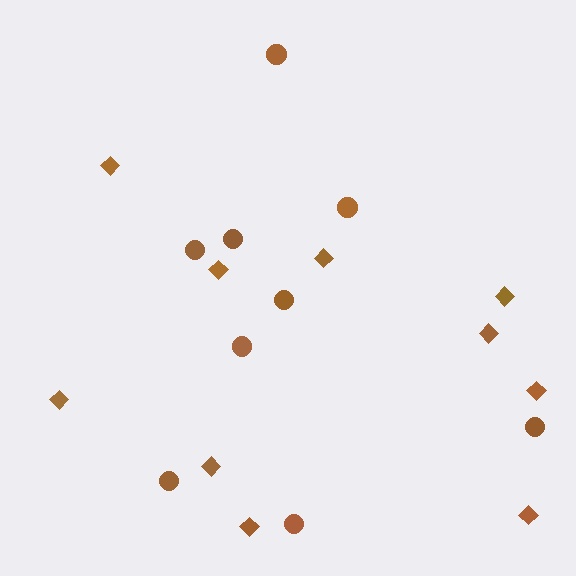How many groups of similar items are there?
There are 2 groups: one group of circles (9) and one group of diamonds (10).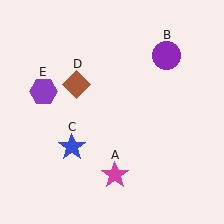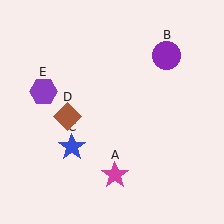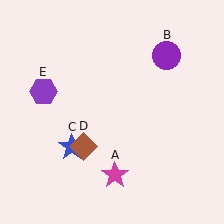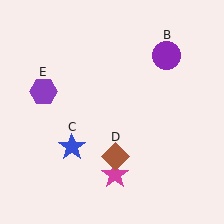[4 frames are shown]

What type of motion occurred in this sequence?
The brown diamond (object D) rotated counterclockwise around the center of the scene.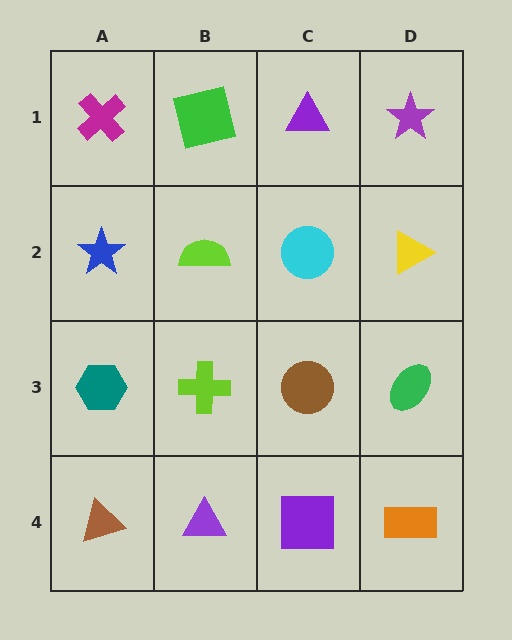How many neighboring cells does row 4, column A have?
2.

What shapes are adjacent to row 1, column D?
A yellow triangle (row 2, column D), a purple triangle (row 1, column C).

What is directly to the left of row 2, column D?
A cyan circle.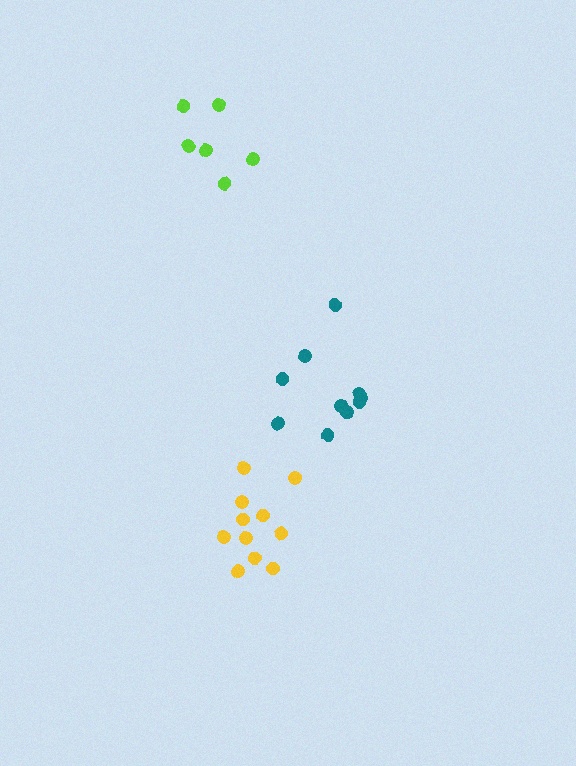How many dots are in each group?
Group 1: 11 dots, Group 2: 10 dots, Group 3: 6 dots (27 total).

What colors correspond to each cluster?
The clusters are colored: yellow, teal, lime.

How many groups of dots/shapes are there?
There are 3 groups.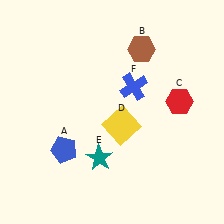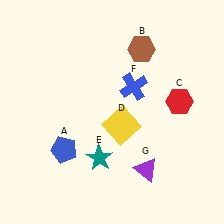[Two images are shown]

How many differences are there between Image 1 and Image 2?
There is 1 difference between the two images.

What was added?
A purple triangle (G) was added in Image 2.